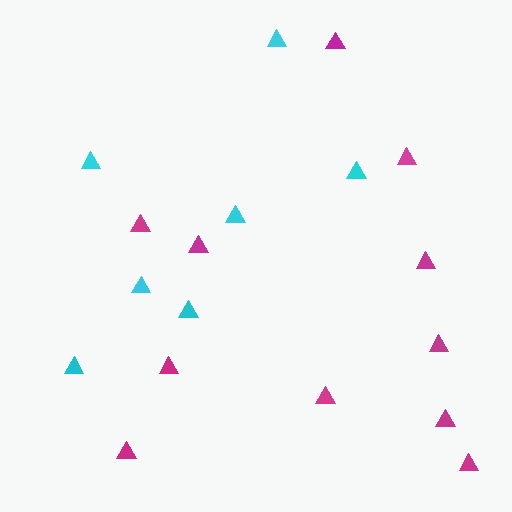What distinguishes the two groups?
There are 2 groups: one group of magenta triangles (11) and one group of cyan triangles (7).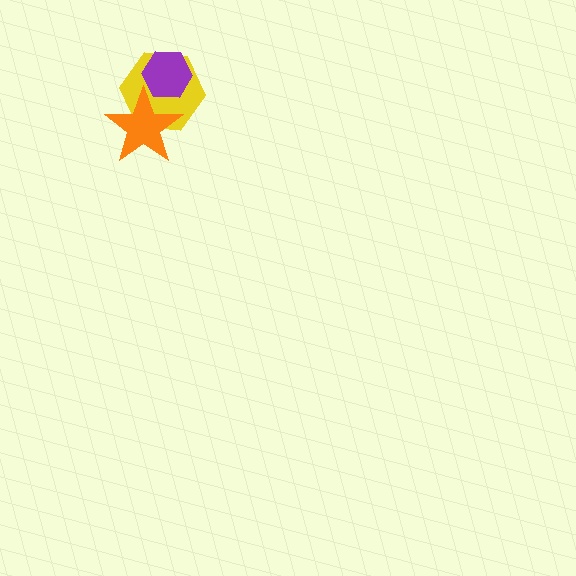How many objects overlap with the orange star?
2 objects overlap with the orange star.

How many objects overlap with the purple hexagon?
2 objects overlap with the purple hexagon.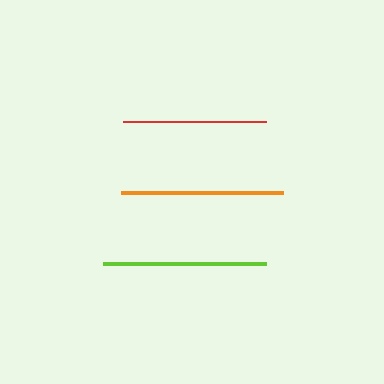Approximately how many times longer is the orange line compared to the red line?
The orange line is approximately 1.1 times the length of the red line.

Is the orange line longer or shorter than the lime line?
The lime line is longer than the orange line.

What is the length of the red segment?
The red segment is approximately 143 pixels long.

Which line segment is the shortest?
The red line is the shortest at approximately 143 pixels.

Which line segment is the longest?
The lime line is the longest at approximately 163 pixels.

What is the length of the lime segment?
The lime segment is approximately 163 pixels long.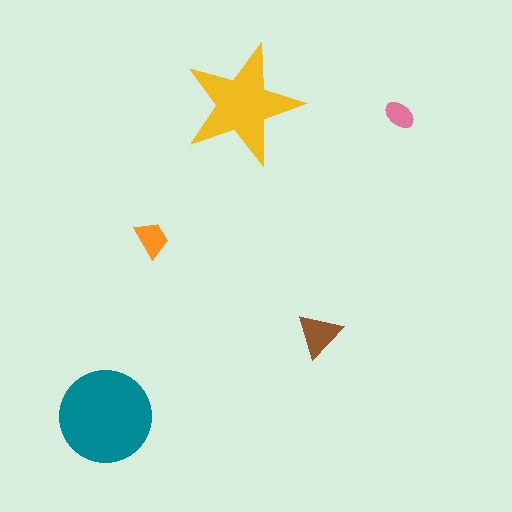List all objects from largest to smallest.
The teal circle, the yellow star, the brown triangle, the orange trapezoid, the pink ellipse.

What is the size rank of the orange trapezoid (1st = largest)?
4th.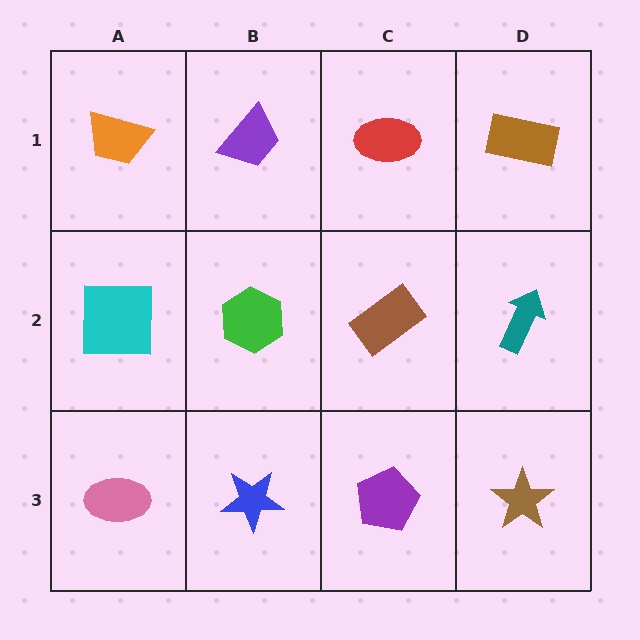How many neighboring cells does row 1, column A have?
2.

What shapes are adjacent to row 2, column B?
A purple trapezoid (row 1, column B), a blue star (row 3, column B), a cyan square (row 2, column A), a brown rectangle (row 2, column C).